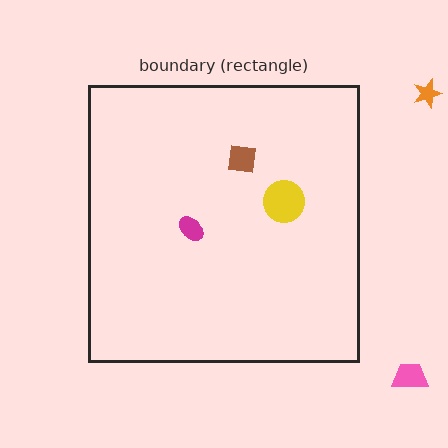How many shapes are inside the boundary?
3 inside, 2 outside.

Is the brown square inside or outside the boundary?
Inside.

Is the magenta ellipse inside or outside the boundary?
Inside.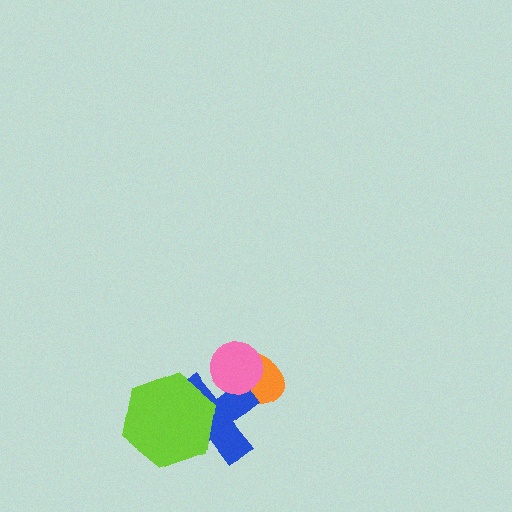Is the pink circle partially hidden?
No, no other shape covers it.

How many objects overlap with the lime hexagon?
1 object overlaps with the lime hexagon.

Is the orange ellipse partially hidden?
Yes, it is partially covered by another shape.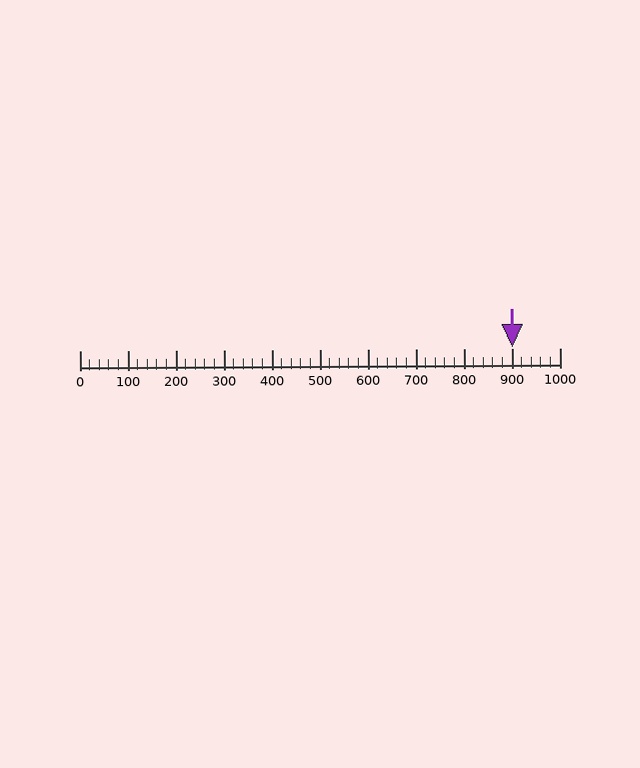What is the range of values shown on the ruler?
The ruler shows values from 0 to 1000.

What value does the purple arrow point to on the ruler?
The purple arrow points to approximately 900.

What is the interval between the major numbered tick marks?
The major tick marks are spaced 100 units apart.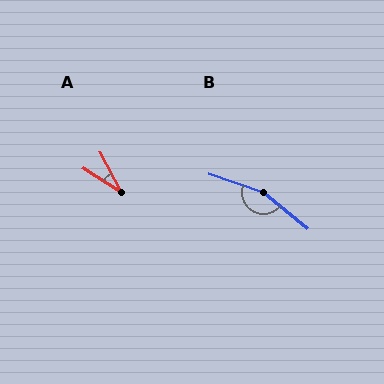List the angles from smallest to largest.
A (29°), B (160°).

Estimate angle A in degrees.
Approximately 29 degrees.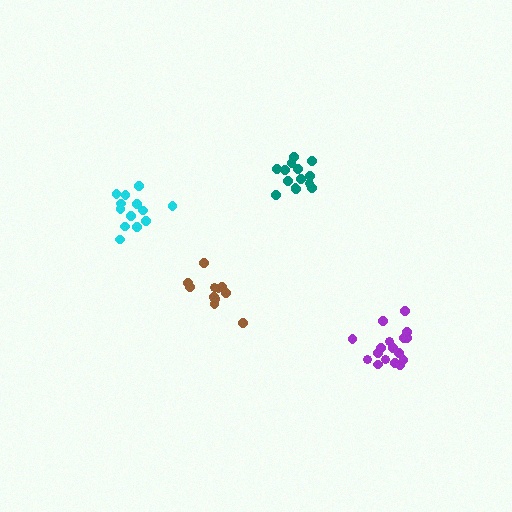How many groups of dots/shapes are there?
There are 4 groups.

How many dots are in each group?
Group 1: 14 dots, Group 2: 11 dots, Group 3: 17 dots, Group 4: 13 dots (55 total).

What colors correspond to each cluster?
The clusters are colored: teal, brown, purple, cyan.